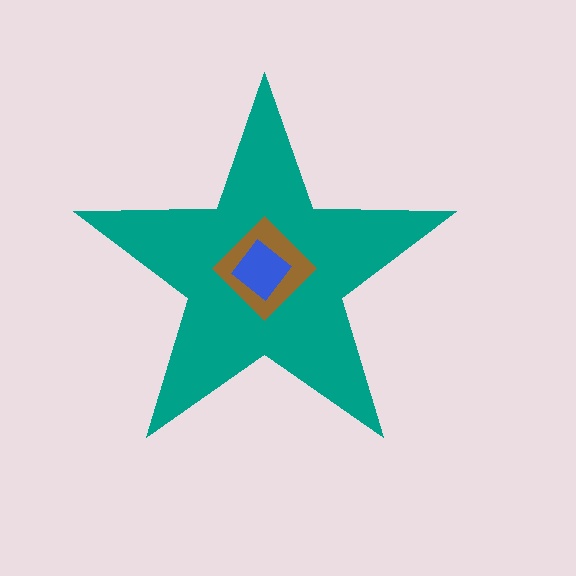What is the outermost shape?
The teal star.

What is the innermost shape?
The blue diamond.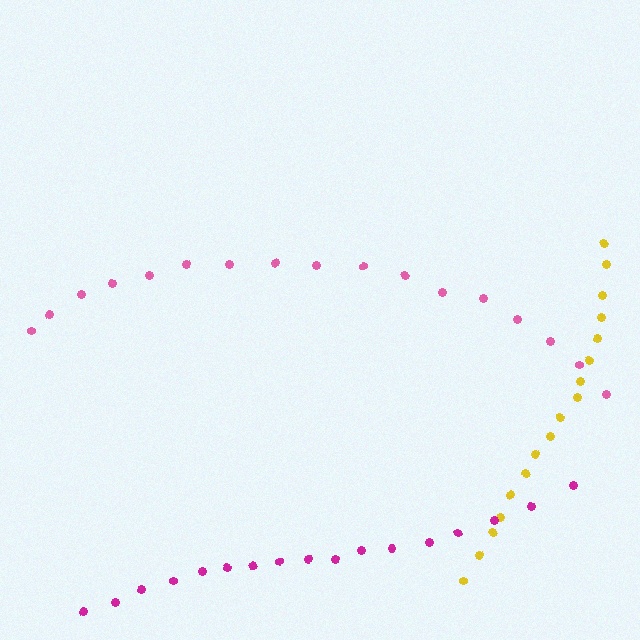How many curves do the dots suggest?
There are 3 distinct paths.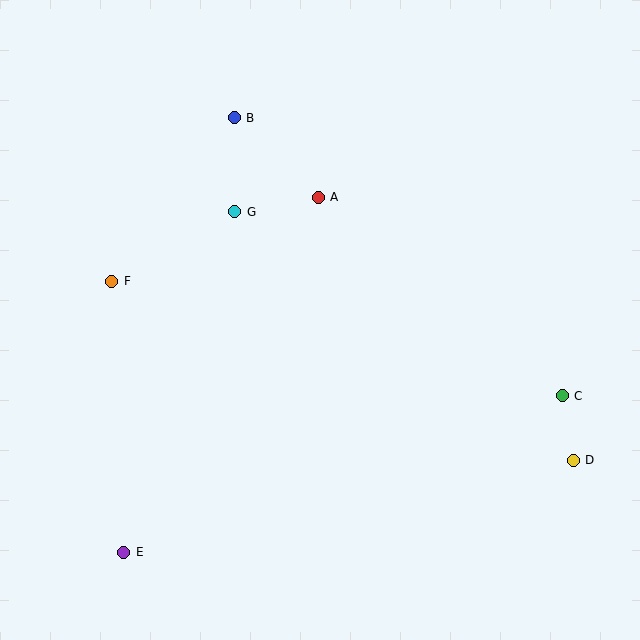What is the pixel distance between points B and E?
The distance between B and E is 448 pixels.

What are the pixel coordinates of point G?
Point G is at (235, 212).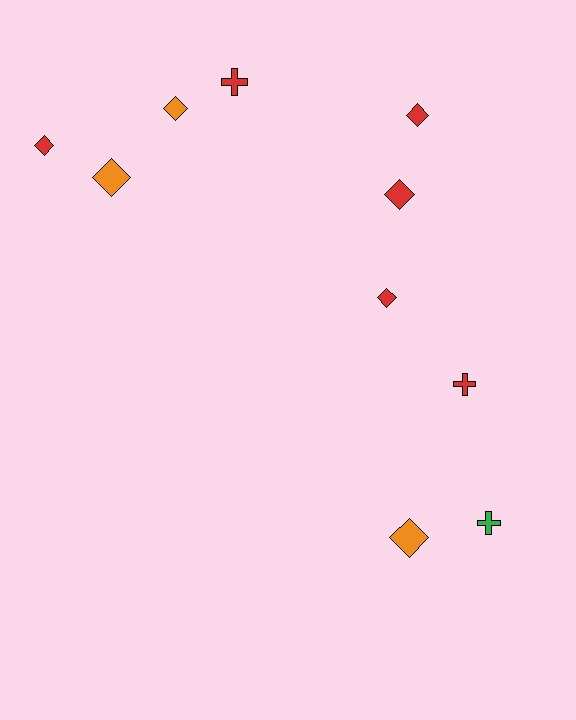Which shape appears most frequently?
Diamond, with 7 objects.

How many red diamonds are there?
There are 4 red diamonds.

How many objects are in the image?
There are 10 objects.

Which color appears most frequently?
Red, with 6 objects.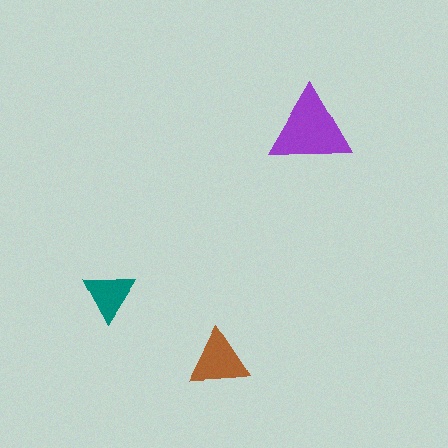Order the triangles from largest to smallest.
the purple one, the brown one, the teal one.